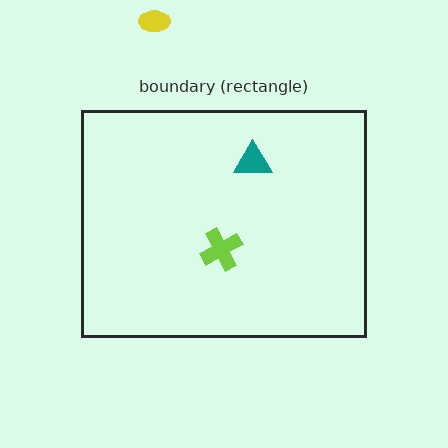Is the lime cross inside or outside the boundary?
Inside.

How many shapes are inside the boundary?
2 inside, 1 outside.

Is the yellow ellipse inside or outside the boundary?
Outside.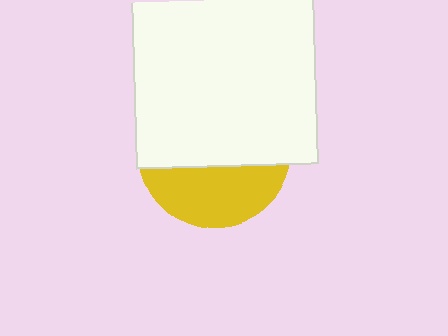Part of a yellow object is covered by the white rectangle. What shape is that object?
It is a circle.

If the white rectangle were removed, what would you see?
You would see the complete yellow circle.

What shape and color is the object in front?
The object in front is a white rectangle.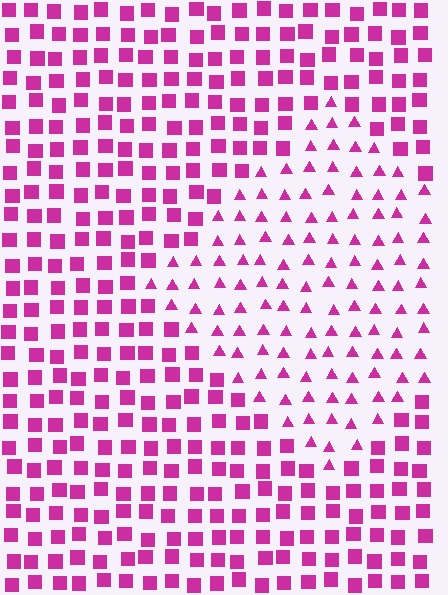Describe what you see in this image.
The image is filled with small magenta elements arranged in a uniform grid. A diamond-shaped region contains triangles, while the surrounding area contains squares. The boundary is defined purely by the change in element shape.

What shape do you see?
I see a diamond.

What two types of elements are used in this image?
The image uses triangles inside the diamond region and squares outside it.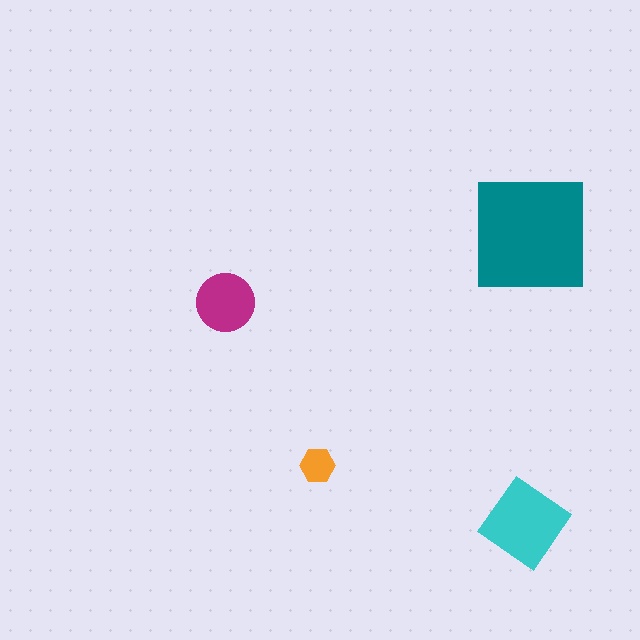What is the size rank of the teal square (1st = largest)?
1st.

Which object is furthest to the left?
The magenta circle is leftmost.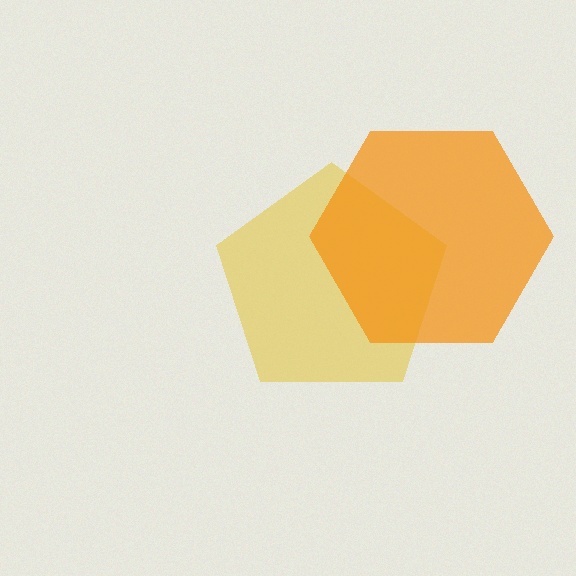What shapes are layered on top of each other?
The layered shapes are: a yellow pentagon, an orange hexagon.